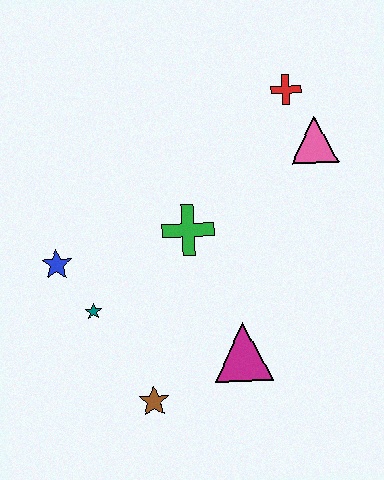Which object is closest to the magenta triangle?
The brown star is closest to the magenta triangle.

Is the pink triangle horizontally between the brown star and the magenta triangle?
No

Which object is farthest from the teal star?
The red cross is farthest from the teal star.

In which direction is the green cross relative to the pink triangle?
The green cross is to the left of the pink triangle.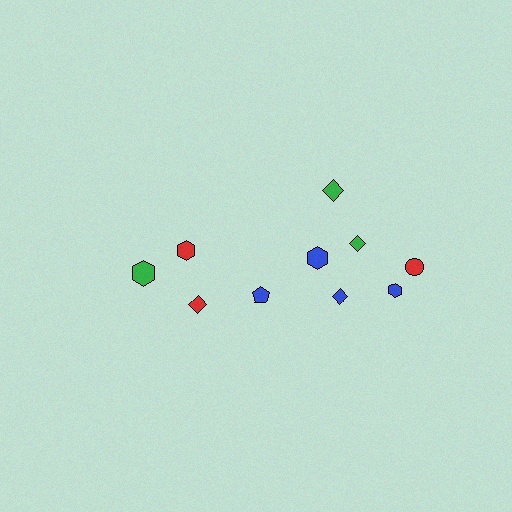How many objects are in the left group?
There are 4 objects.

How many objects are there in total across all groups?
There are 10 objects.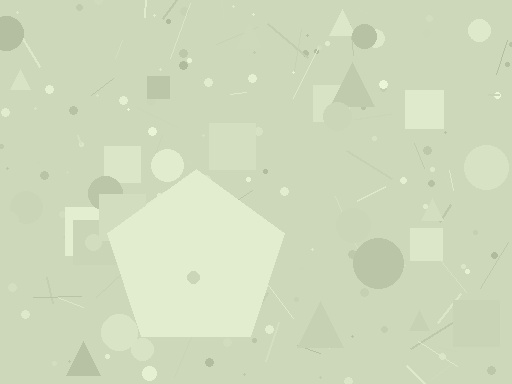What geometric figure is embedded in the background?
A pentagon is embedded in the background.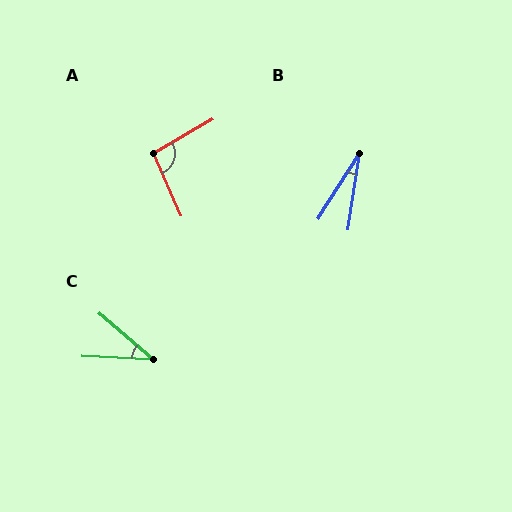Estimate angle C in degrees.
Approximately 38 degrees.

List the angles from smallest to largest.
B (24°), C (38°), A (96°).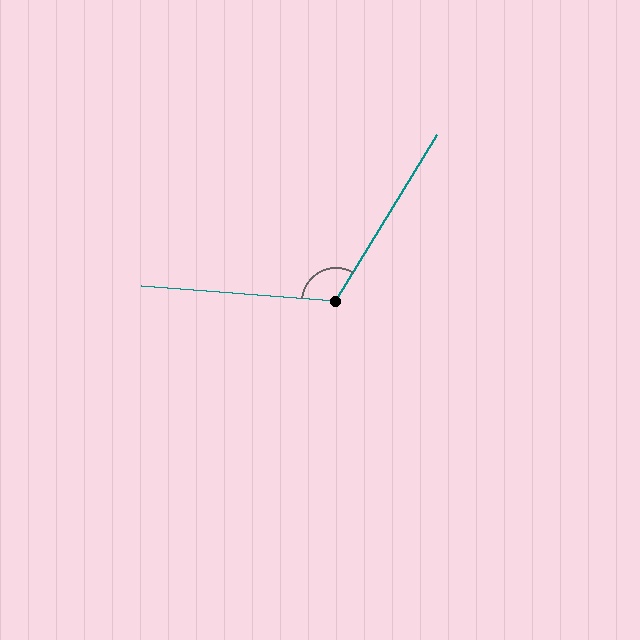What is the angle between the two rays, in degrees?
Approximately 117 degrees.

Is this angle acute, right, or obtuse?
It is obtuse.